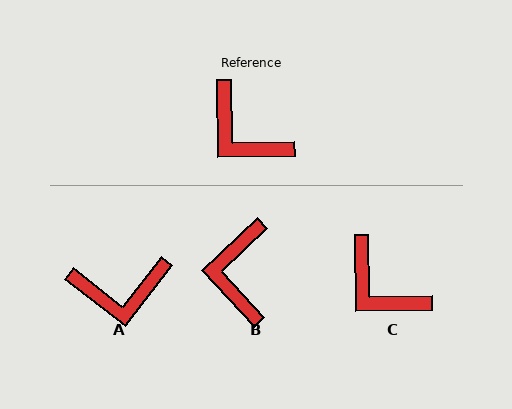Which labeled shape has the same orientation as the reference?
C.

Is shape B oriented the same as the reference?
No, it is off by about 48 degrees.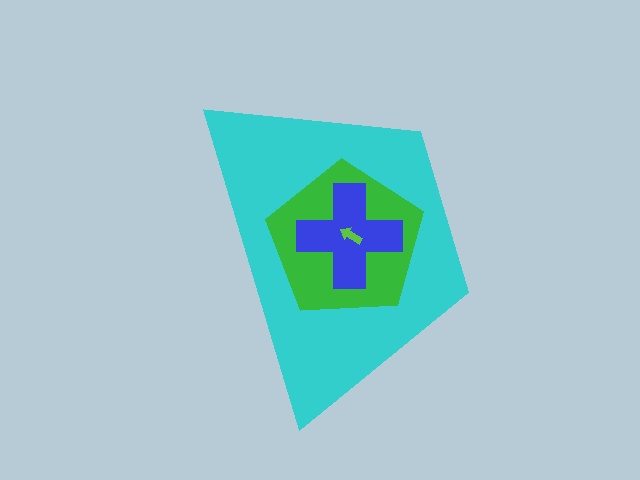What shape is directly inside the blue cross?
The lime arrow.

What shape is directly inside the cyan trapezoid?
The green pentagon.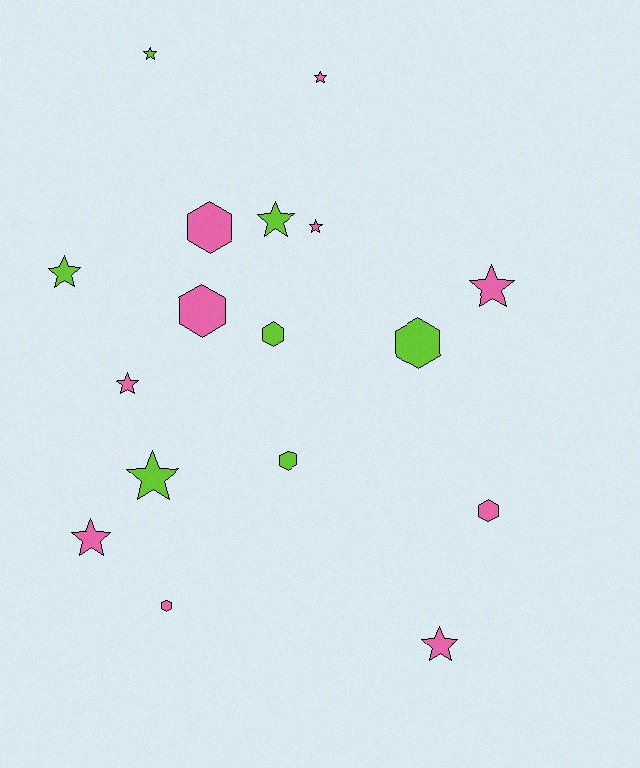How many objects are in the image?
There are 17 objects.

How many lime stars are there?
There are 4 lime stars.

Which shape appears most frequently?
Star, with 10 objects.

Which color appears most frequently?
Pink, with 10 objects.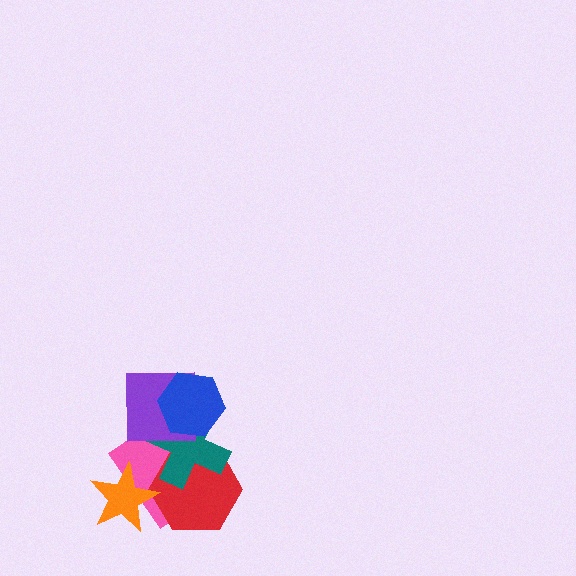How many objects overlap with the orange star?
2 objects overlap with the orange star.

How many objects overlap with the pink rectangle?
4 objects overlap with the pink rectangle.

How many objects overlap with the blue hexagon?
2 objects overlap with the blue hexagon.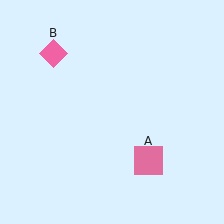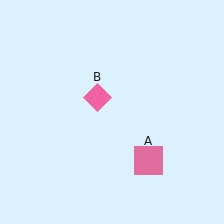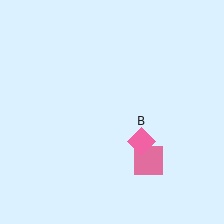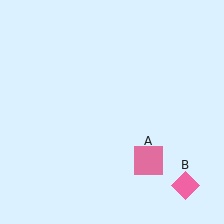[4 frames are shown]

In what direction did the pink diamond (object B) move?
The pink diamond (object B) moved down and to the right.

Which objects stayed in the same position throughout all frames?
Pink square (object A) remained stationary.